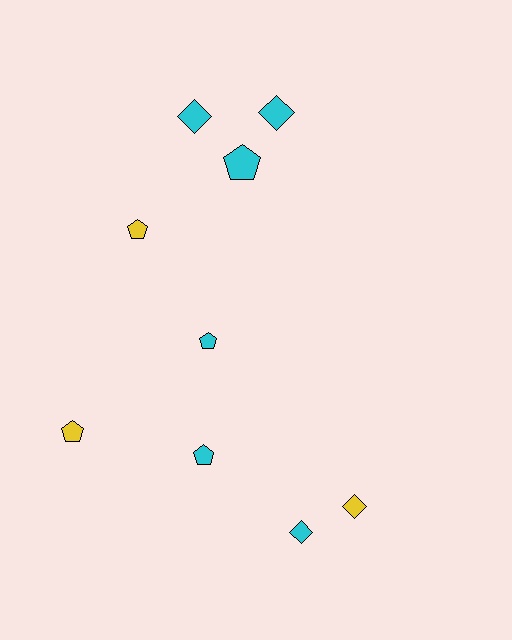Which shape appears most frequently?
Pentagon, with 5 objects.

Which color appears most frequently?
Cyan, with 6 objects.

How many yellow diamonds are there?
There is 1 yellow diamond.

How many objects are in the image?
There are 9 objects.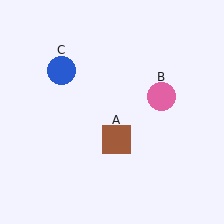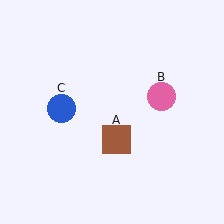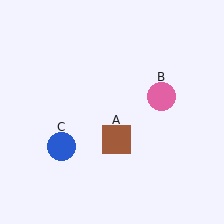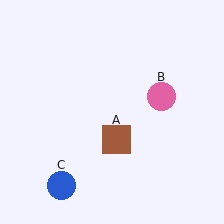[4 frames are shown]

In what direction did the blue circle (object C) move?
The blue circle (object C) moved down.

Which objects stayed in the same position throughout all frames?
Brown square (object A) and pink circle (object B) remained stationary.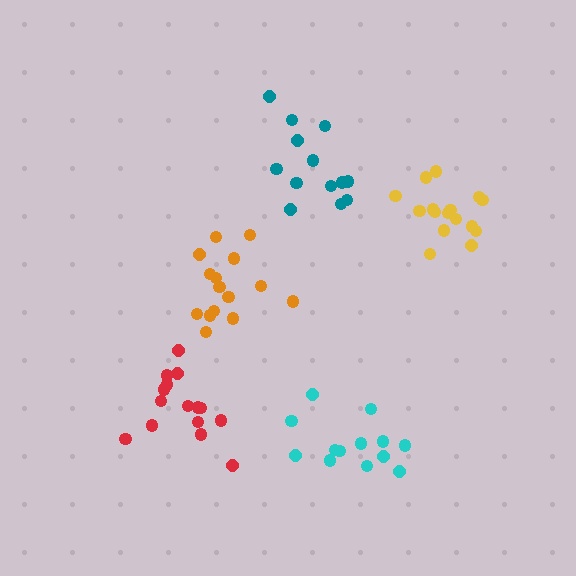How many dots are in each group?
Group 1: 16 dots, Group 2: 13 dots, Group 3: 15 dots, Group 4: 15 dots, Group 5: 13 dots (72 total).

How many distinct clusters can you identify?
There are 5 distinct clusters.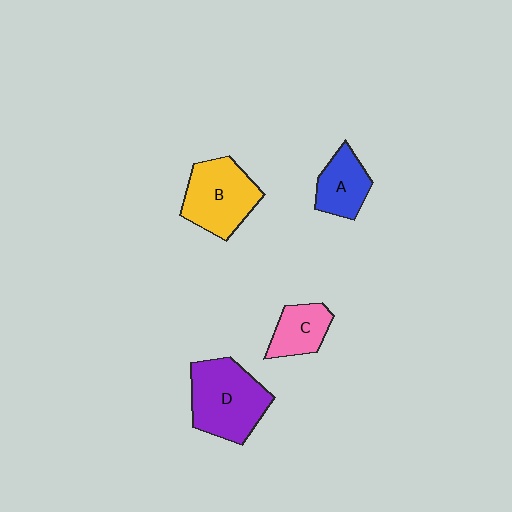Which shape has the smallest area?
Shape C (pink).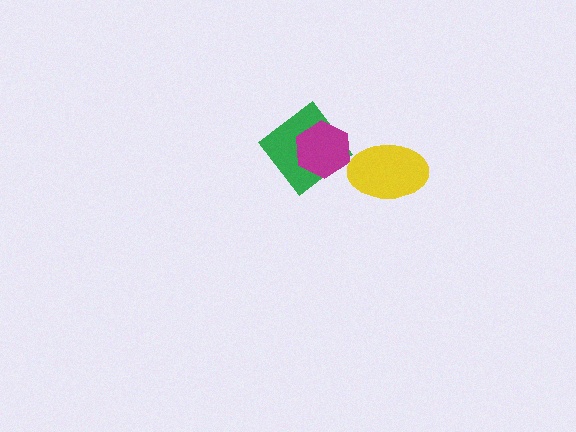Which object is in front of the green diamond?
The magenta hexagon is in front of the green diamond.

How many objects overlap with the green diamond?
1 object overlaps with the green diamond.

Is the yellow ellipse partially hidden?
No, no other shape covers it.